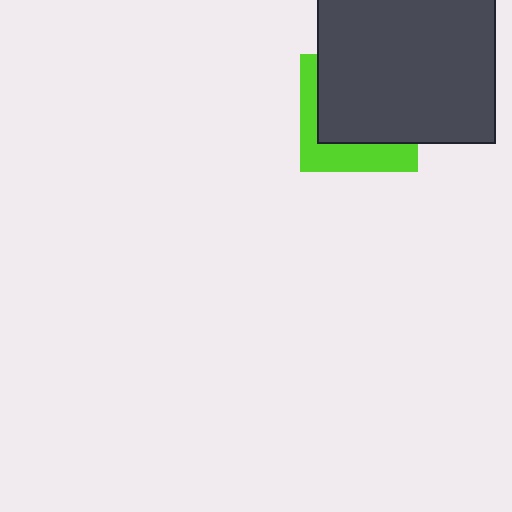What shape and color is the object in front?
The object in front is a dark gray rectangle.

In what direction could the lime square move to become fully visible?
The lime square could move toward the lower-left. That would shift it out from behind the dark gray rectangle entirely.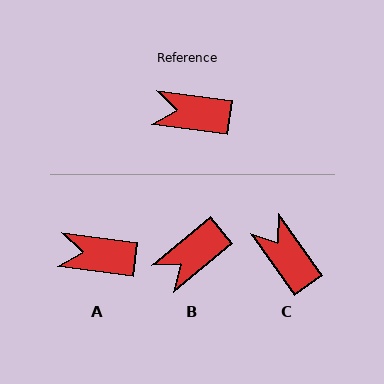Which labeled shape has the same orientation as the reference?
A.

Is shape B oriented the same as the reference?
No, it is off by about 47 degrees.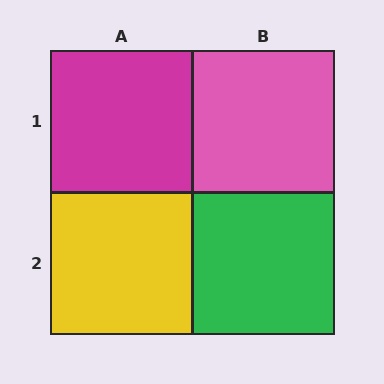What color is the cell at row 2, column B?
Green.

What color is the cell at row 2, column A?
Yellow.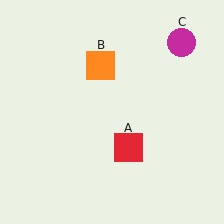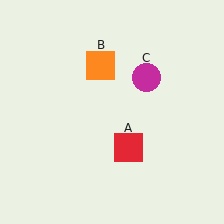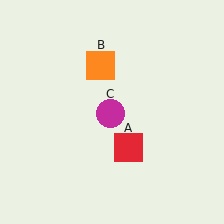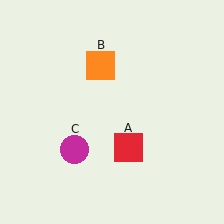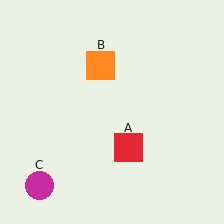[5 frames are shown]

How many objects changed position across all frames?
1 object changed position: magenta circle (object C).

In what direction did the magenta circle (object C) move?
The magenta circle (object C) moved down and to the left.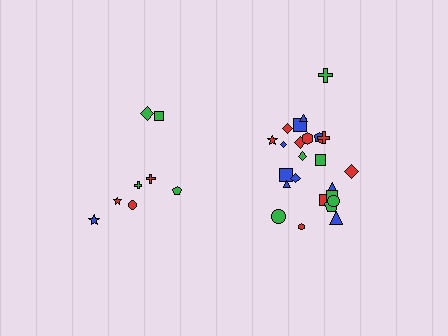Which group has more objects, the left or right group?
The right group.